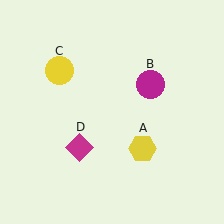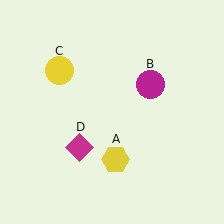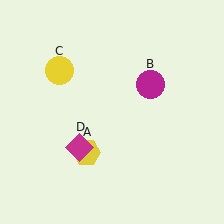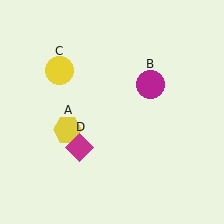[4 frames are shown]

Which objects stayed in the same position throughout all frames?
Magenta circle (object B) and yellow circle (object C) and magenta diamond (object D) remained stationary.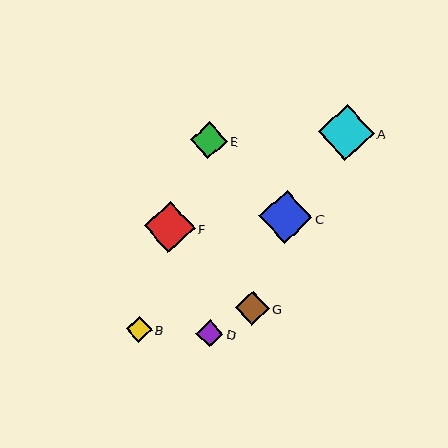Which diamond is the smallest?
Diamond B is the smallest with a size of approximately 26 pixels.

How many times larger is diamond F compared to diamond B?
Diamond F is approximately 1.9 times the size of diamond B.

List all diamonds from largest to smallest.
From largest to smallest: A, C, F, E, G, D, B.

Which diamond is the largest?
Diamond A is the largest with a size of approximately 56 pixels.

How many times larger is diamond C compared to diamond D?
Diamond C is approximately 1.9 times the size of diamond D.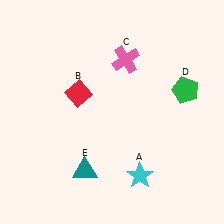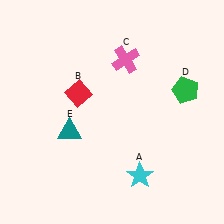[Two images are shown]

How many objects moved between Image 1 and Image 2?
1 object moved between the two images.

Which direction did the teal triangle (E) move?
The teal triangle (E) moved up.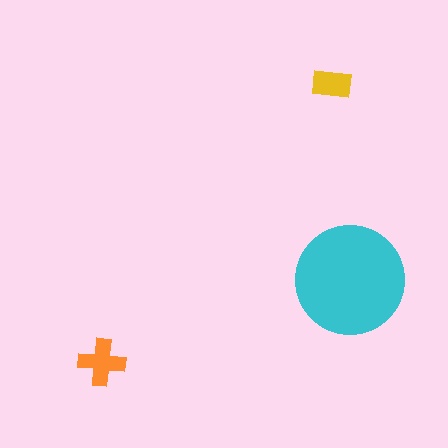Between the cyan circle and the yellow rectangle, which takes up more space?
The cyan circle.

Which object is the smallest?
The yellow rectangle.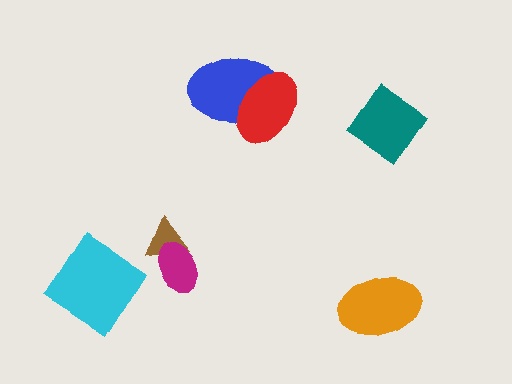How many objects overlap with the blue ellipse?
1 object overlaps with the blue ellipse.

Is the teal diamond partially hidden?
No, no other shape covers it.